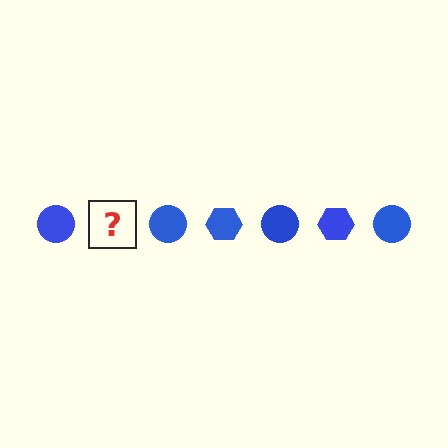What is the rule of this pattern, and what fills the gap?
The rule is that the pattern cycles through circle, hexagon shapes in blue. The gap should be filled with a blue hexagon.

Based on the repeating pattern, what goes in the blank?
The blank should be a blue hexagon.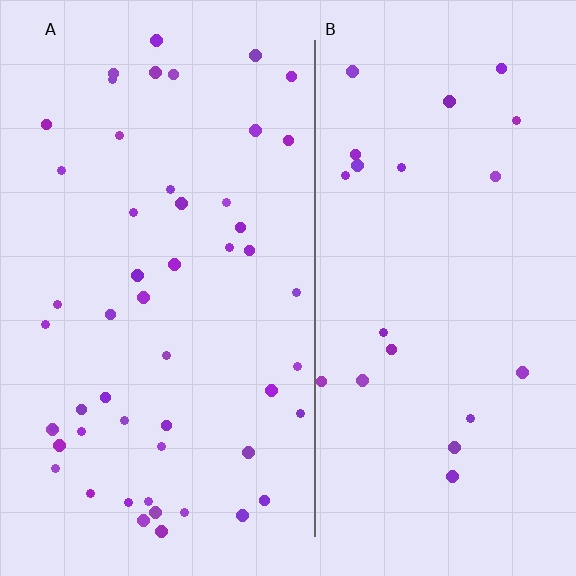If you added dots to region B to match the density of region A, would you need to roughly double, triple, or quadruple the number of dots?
Approximately double.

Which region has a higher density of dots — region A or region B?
A (the left).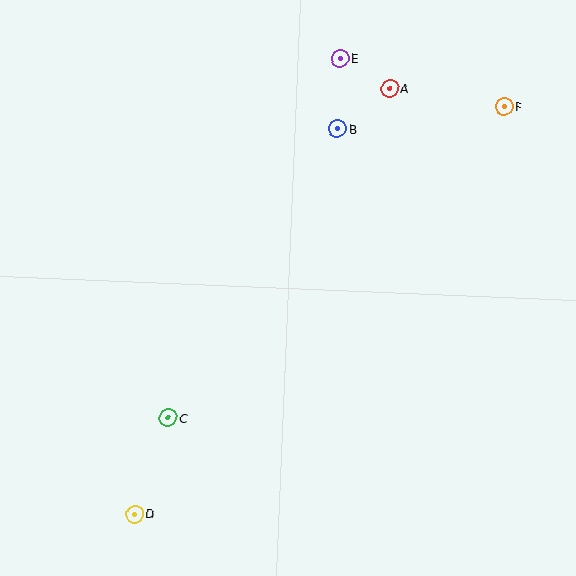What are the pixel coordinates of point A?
Point A is at (390, 88).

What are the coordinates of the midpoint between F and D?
The midpoint between F and D is at (319, 310).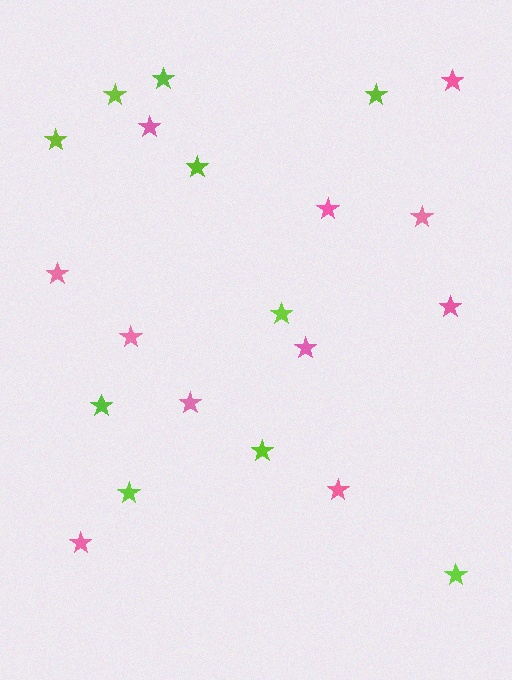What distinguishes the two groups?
There are 2 groups: one group of pink stars (11) and one group of lime stars (10).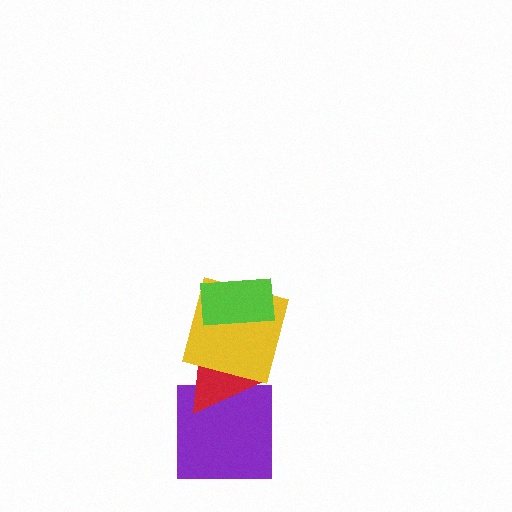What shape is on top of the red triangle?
The yellow square is on top of the red triangle.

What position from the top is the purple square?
The purple square is 4th from the top.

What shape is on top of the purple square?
The red triangle is on top of the purple square.